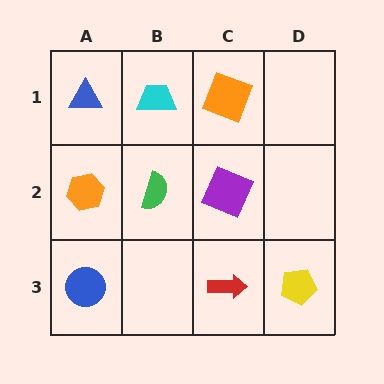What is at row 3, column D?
A yellow pentagon.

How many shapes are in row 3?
3 shapes.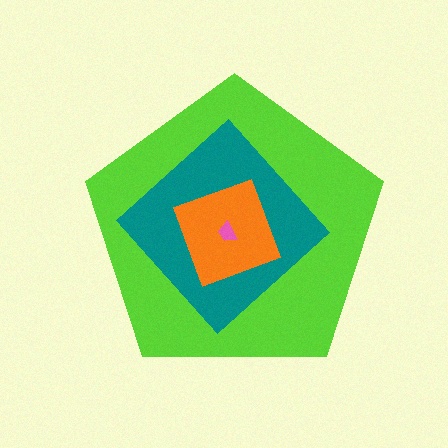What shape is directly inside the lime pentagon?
The teal diamond.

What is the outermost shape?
The lime pentagon.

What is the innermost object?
The pink trapezoid.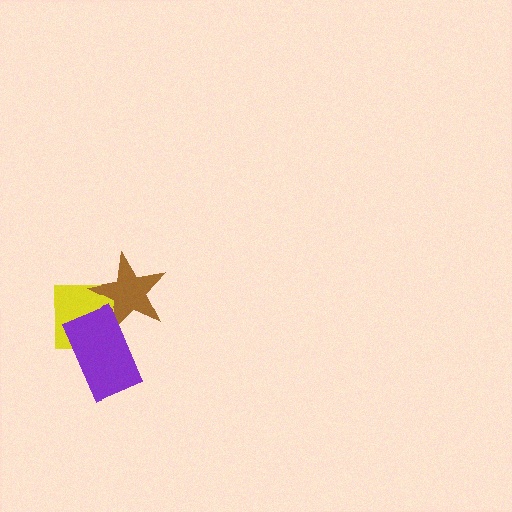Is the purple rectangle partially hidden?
No, no other shape covers it.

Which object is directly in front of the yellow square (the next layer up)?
The brown star is directly in front of the yellow square.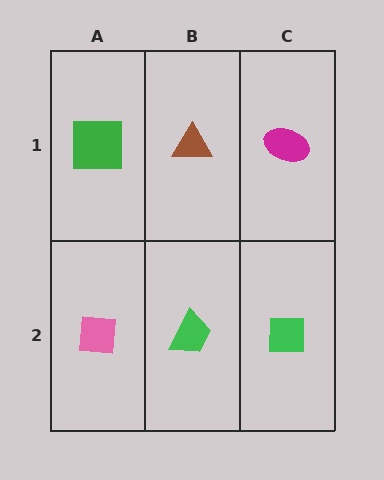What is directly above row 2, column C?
A magenta ellipse.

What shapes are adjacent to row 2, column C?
A magenta ellipse (row 1, column C), a green trapezoid (row 2, column B).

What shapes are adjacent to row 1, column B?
A green trapezoid (row 2, column B), a green square (row 1, column A), a magenta ellipse (row 1, column C).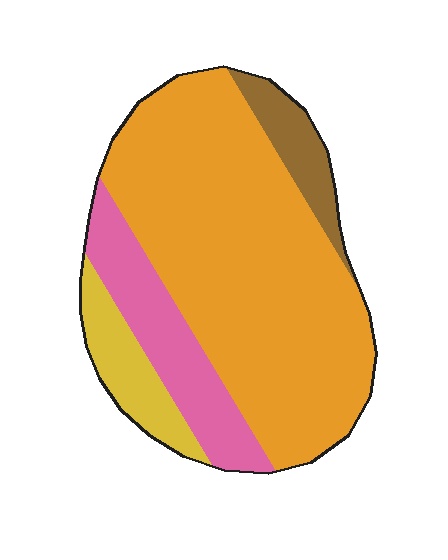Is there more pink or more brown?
Pink.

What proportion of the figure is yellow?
Yellow covers around 10% of the figure.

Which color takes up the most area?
Orange, at roughly 65%.